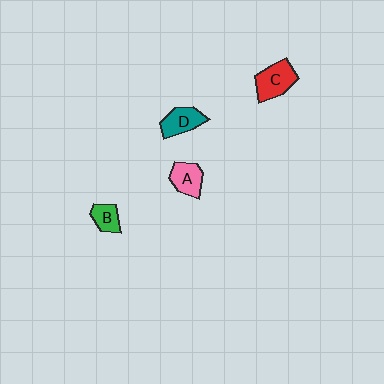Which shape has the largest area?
Shape C (red).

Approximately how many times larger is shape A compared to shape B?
Approximately 1.3 times.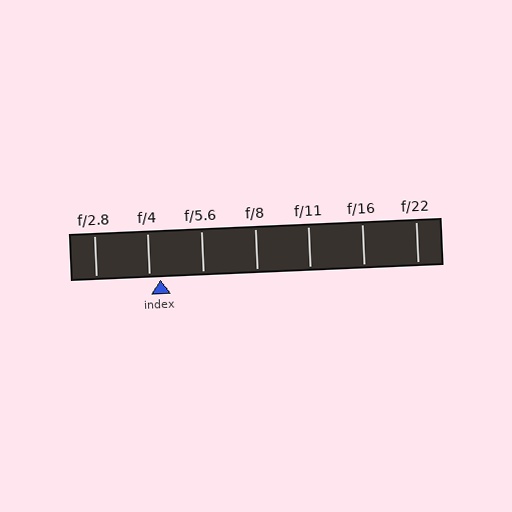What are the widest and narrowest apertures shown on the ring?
The widest aperture shown is f/2.8 and the narrowest is f/22.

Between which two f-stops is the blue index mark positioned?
The index mark is between f/4 and f/5.6.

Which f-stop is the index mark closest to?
The index mark is closest to f/4.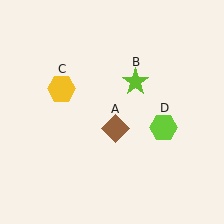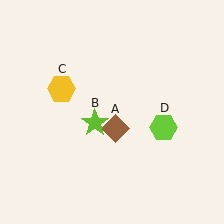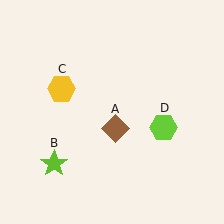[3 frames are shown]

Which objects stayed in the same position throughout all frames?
Brown diamond (object A) and yellow hexagon (object C) and lime hexagon (object D) remained stationary.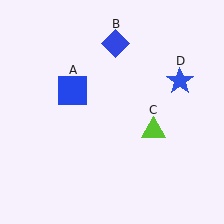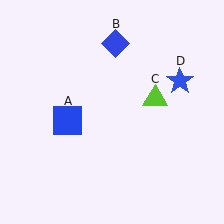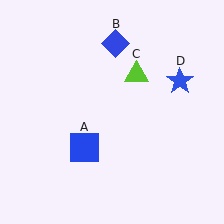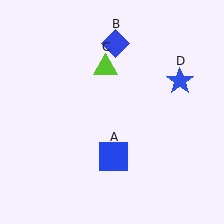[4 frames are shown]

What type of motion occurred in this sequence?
The blue square (object A), lime triangle (object C) rotated counterclockwise around the center of the scene.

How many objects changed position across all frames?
2 objects changed position: blue square (object A), lime triangle (object C).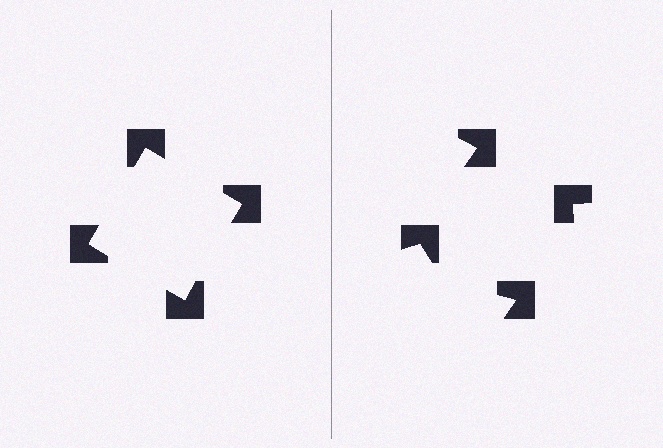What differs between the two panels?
The notched squares are positioned identically on both sides; only the wedge orientations differ. On the left they align to a square; on the right they are misaligned.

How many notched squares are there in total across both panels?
8 — 4 on each side.